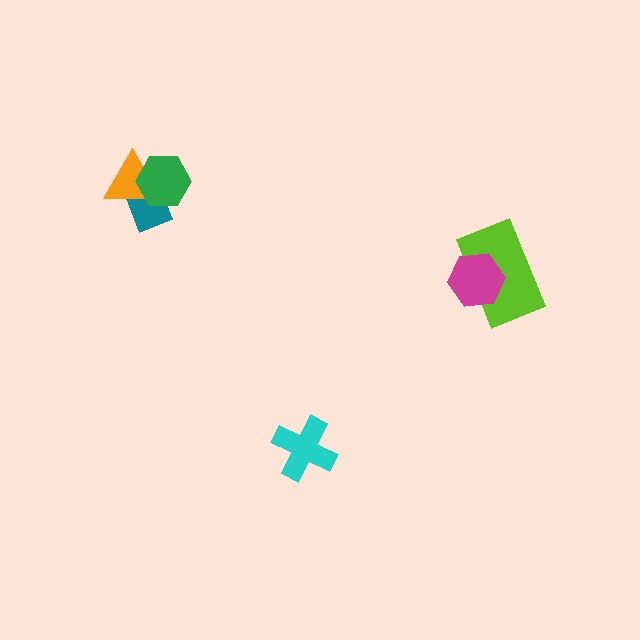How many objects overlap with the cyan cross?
0 objects overlap with the cyan cross.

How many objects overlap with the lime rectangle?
1 object overlaps with the lime rectangle.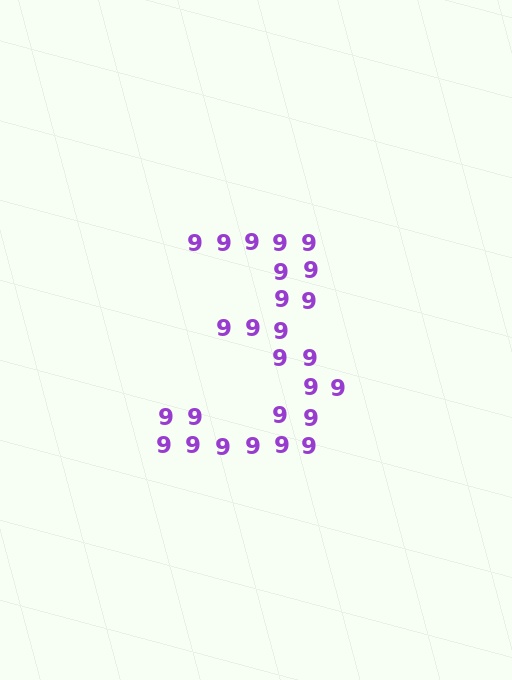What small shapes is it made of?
It is made of small digit 9's.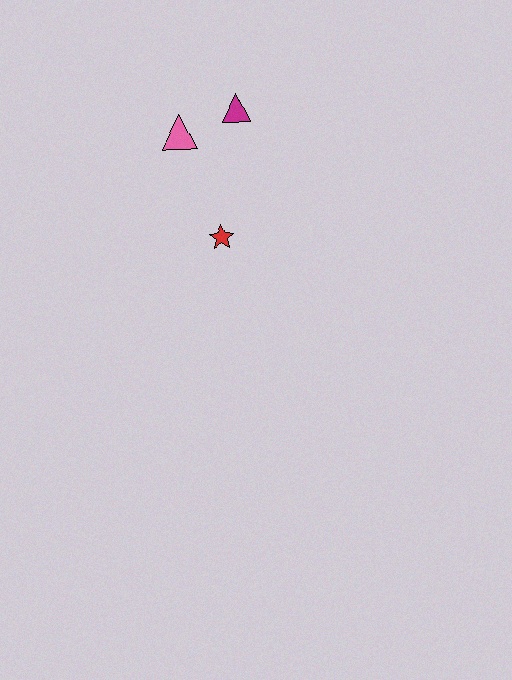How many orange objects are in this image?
There are no orange objects.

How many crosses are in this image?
There are no crosses.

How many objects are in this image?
There are 3 objects.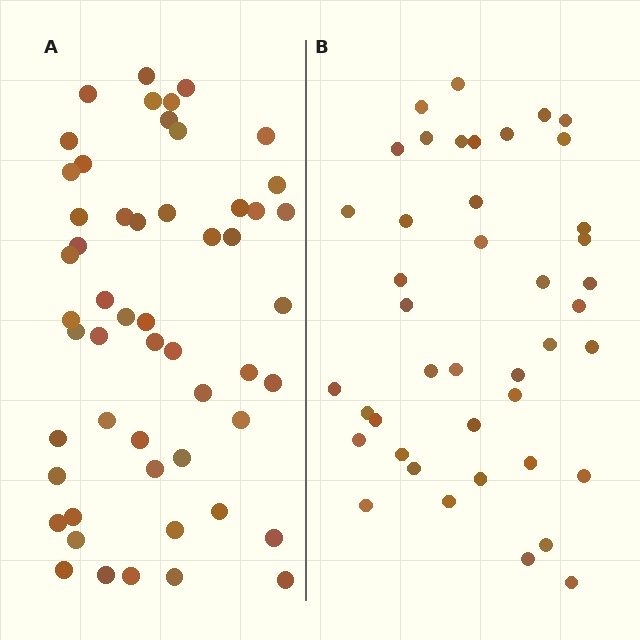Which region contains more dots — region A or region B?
Region A (the left region) has more dots.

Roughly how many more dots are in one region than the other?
Region A has roughly 12 or so more dots than region B.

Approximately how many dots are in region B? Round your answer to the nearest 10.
About 40 dots. (The exact count is 42, which rounds to 40.)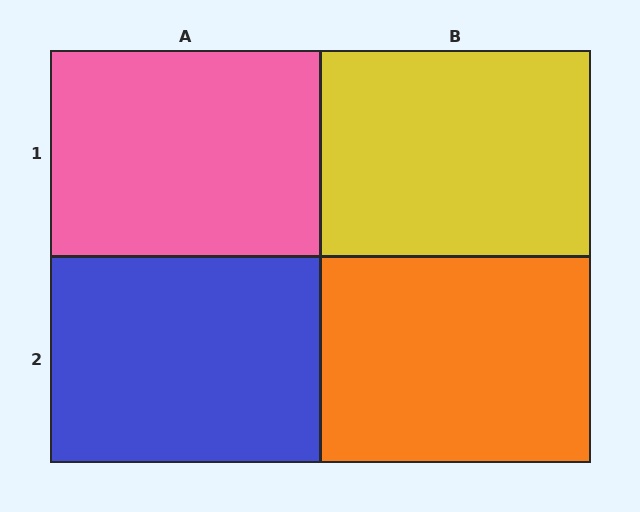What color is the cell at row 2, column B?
Orange.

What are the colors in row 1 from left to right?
Pink, yellow.